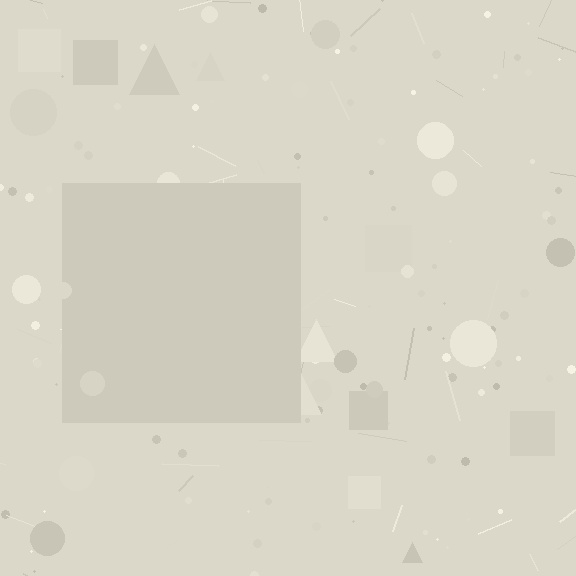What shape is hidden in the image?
A square is hidden in the image.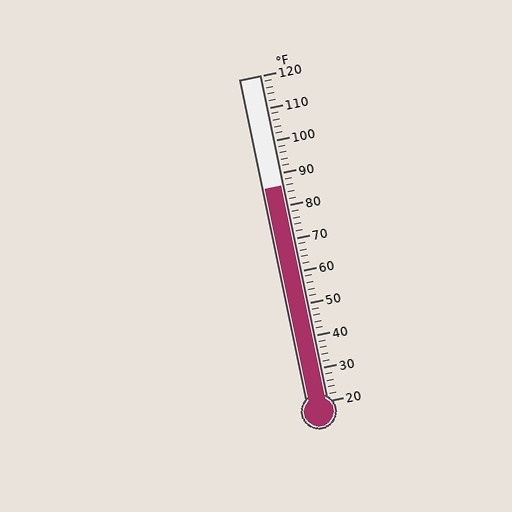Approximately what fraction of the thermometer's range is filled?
The thermometer is filled to approximately 65% of its range.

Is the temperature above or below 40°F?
The temperature is above 40°F.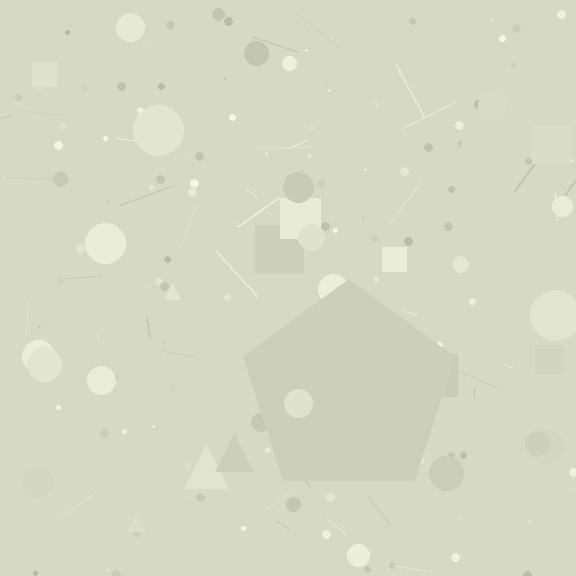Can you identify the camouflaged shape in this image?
The camouflaged shape is a pentagon.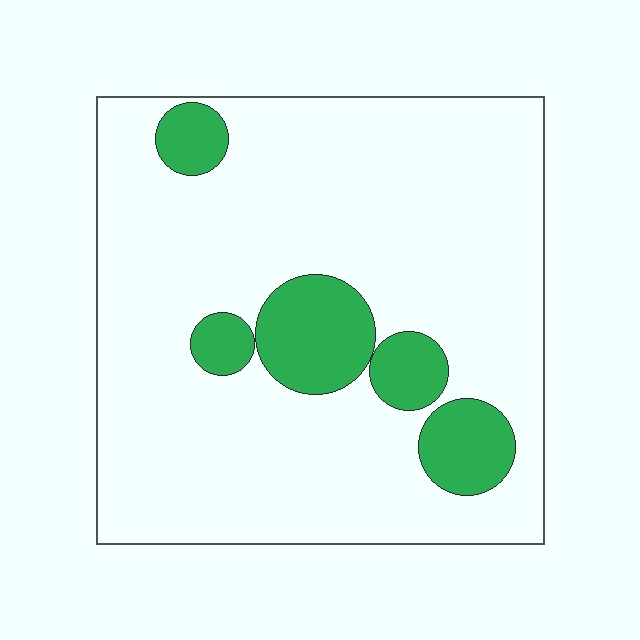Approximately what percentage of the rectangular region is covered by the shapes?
Approximately 15%.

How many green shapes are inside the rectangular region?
5.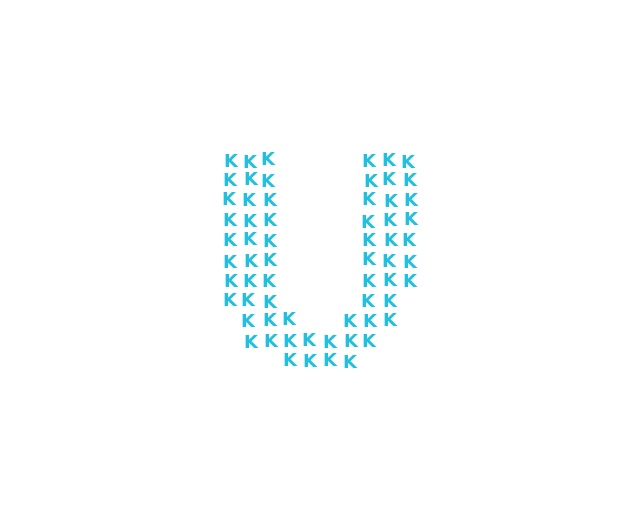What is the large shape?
The large shape is the letter U.